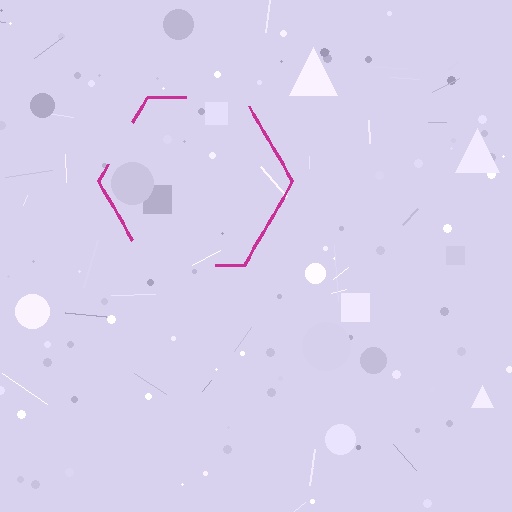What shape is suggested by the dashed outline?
The dashed outline suggests a hexagon.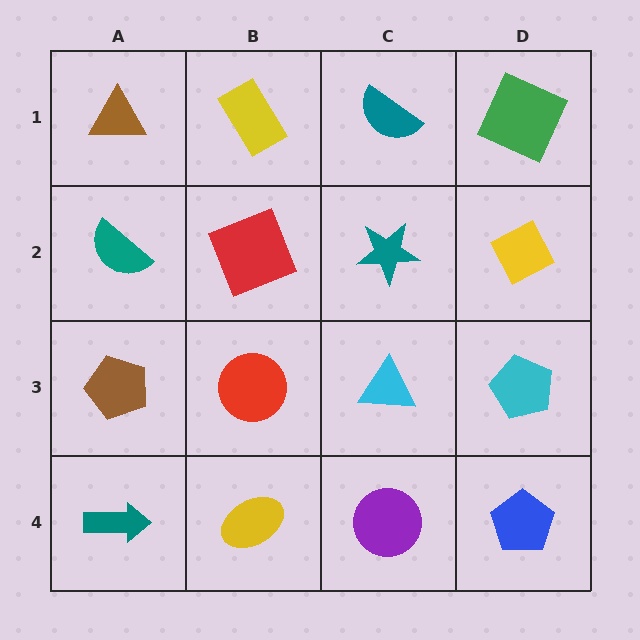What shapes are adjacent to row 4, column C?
A cyan triangle (row 3, column C), a yellow ellipse (row 4, column B), a blue pentagon (row 4, column D).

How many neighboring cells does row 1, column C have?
3.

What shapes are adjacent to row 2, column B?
A yellow rectangle (row 1, column B), a red circle (row 3, column B), a teal semicircle (row 2, column A), a teal star (row 2, column C).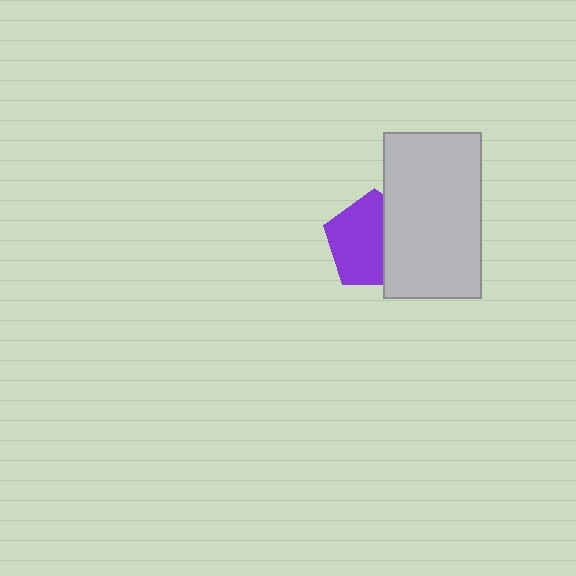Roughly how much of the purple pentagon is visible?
About half of it is visible (roughly 63%).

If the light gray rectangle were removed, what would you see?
You would see the complete purple pentagon.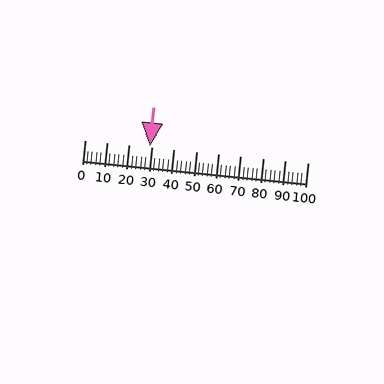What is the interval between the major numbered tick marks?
The major tick marks are spaced 10 units apart.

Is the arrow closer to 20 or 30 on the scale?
The arrow is closer to 30.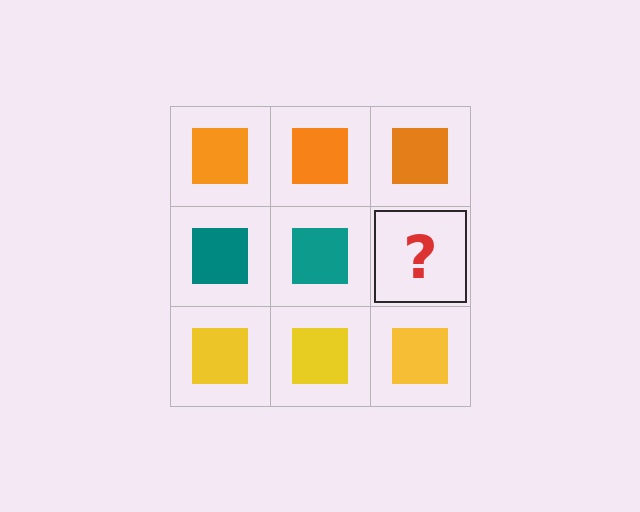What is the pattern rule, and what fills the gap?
The rule is that each row has a consistent color. The gap should be filled with a teal square.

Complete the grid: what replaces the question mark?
The question mark should be replaced with a teal square.